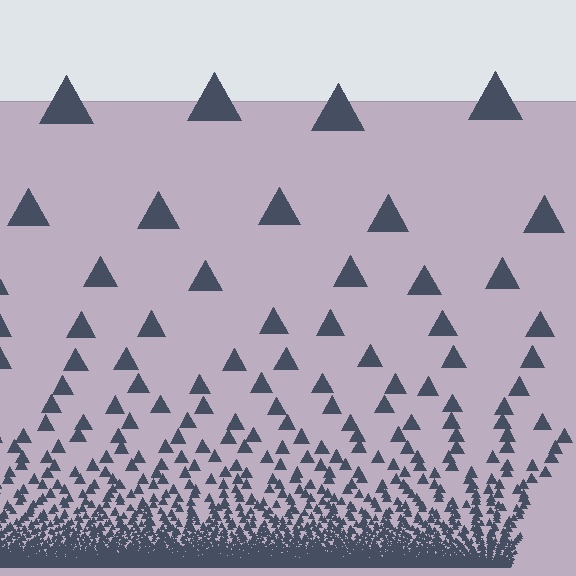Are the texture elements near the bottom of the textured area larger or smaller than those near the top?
Smaller. The gradient is inverted — elements near the bottom are smaller and denser.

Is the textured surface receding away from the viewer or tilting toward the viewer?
The surface appears to tilt toward the viewer. Texture elements get larger and sparser toward the top.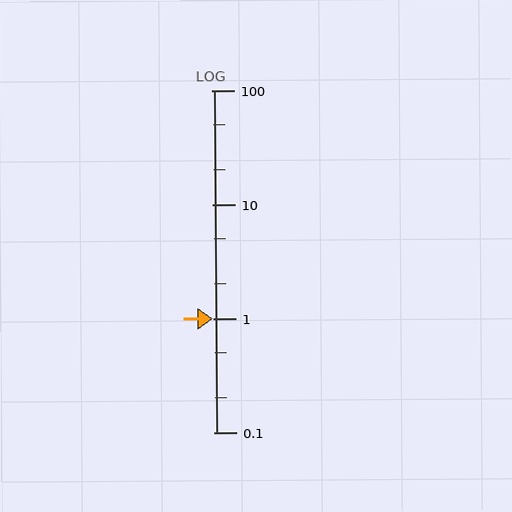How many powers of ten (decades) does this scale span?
The scale spans 3 decades, from 0.1 to 100.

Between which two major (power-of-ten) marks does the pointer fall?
The pointer is between 1 and 10.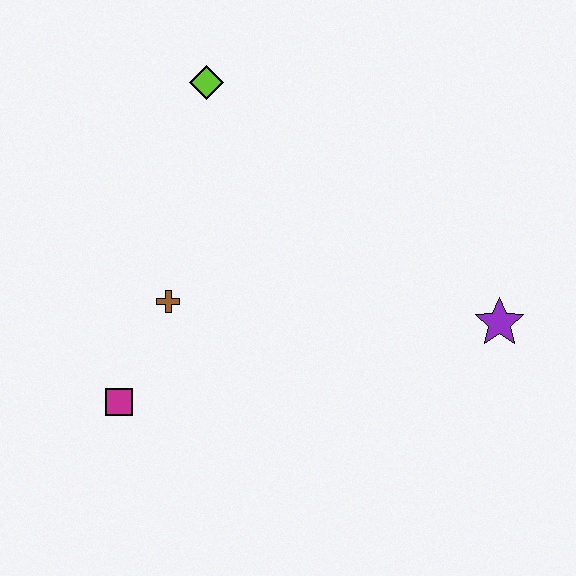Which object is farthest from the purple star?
The magenta square is farthest from the purple star.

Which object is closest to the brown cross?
The magenta square is closest to the brown cross.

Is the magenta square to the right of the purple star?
No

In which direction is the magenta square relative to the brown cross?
The magenta square is below the brown cross.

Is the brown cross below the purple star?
No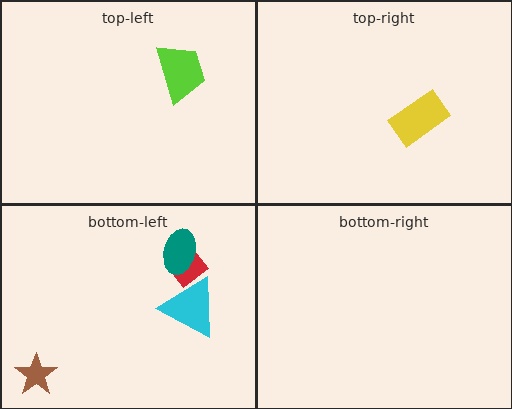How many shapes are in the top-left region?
1.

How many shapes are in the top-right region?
1.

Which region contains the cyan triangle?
The bottom-left region.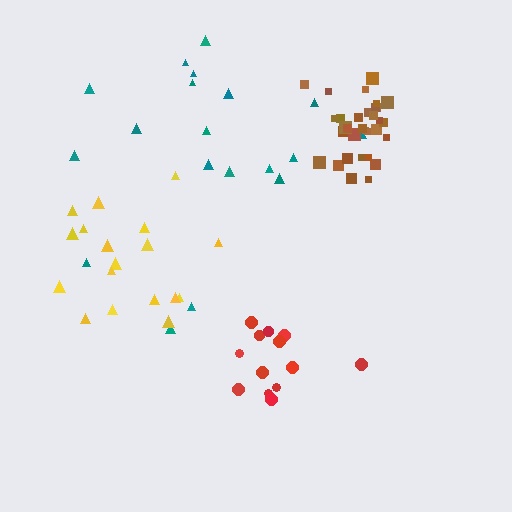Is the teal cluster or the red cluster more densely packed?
Red.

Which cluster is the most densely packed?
Brown.